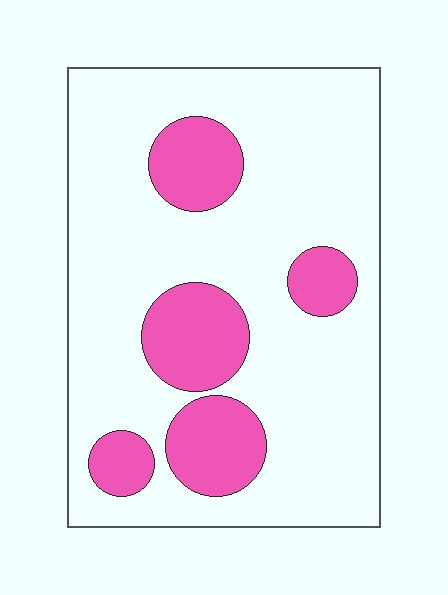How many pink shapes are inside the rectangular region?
5.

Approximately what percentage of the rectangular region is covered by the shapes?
Approximately 20%.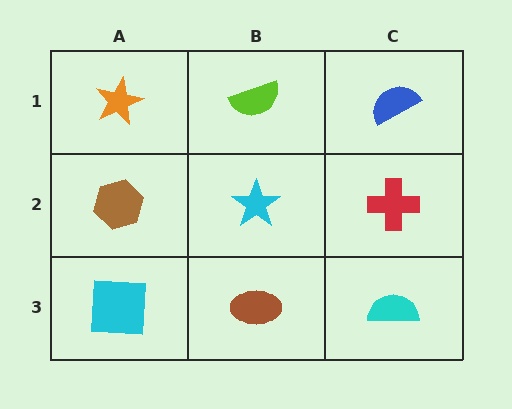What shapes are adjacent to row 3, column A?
A brown hexagon (row 2, column A), a brown ellipse (row 3, column B).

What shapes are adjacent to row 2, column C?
A blue semicircle (row 1, column C), a cyan semicircle (row 3, column C), a cyan star (row 2, column B).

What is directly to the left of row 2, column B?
A brown hexagon.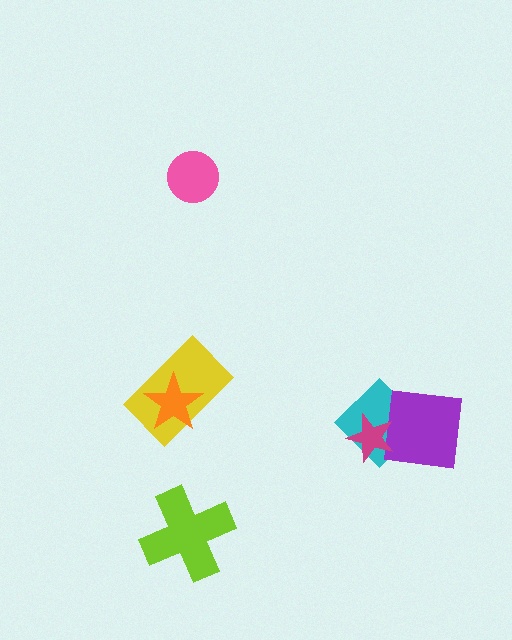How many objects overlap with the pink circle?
0 objects overlap with the pink circle.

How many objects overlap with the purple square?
2 objects overlap with the purple square.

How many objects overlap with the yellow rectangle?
1 object overlaps with the yellow rectangle.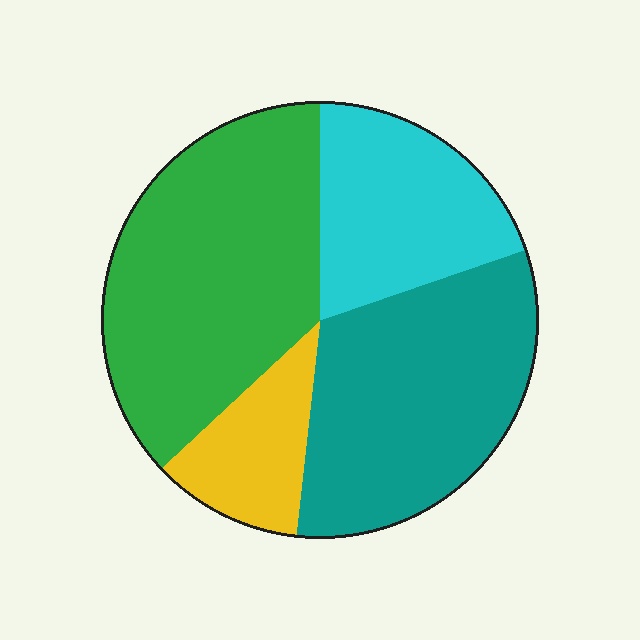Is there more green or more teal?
Green.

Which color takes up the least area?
Yellow, at roughly 10%.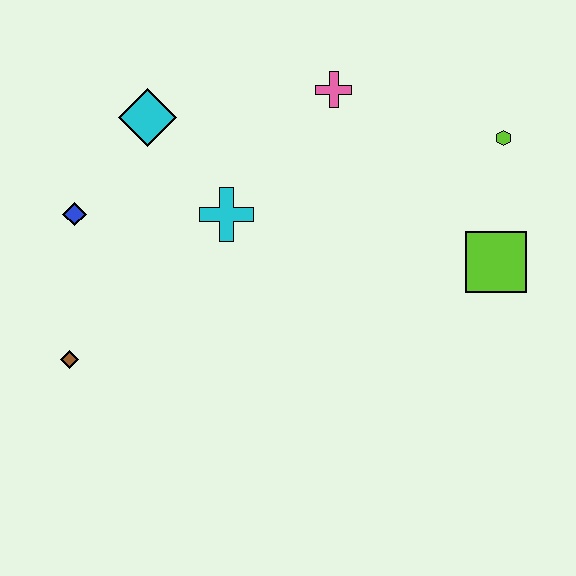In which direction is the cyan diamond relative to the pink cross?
The cyan diamond is to the left of the pink cross.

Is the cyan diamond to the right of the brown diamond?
Yes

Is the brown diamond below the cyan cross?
Yes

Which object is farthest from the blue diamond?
The lime hexagon is farthest from the blue diamond.